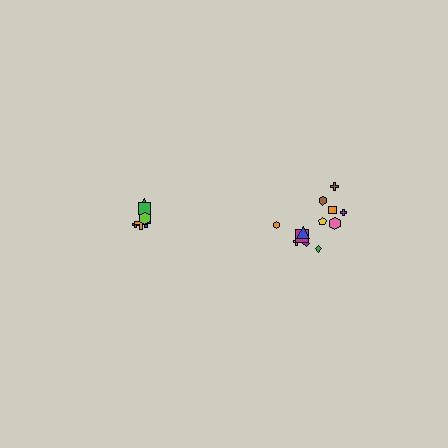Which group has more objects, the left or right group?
The right group.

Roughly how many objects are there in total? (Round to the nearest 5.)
Roughly 20 objects in total.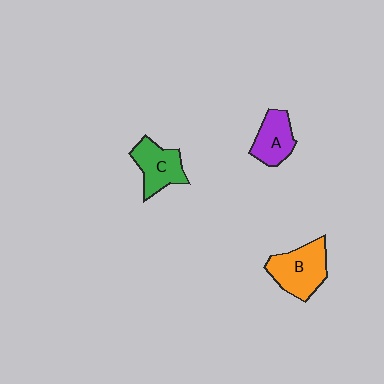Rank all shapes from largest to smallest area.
From largest to smallest: B (orange), C (green), A (purple).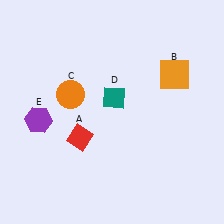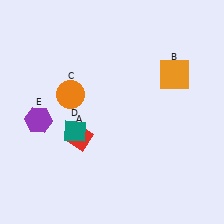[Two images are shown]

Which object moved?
The teal diamond (D) moved left.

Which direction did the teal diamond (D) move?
The teal diamond (D) moved left.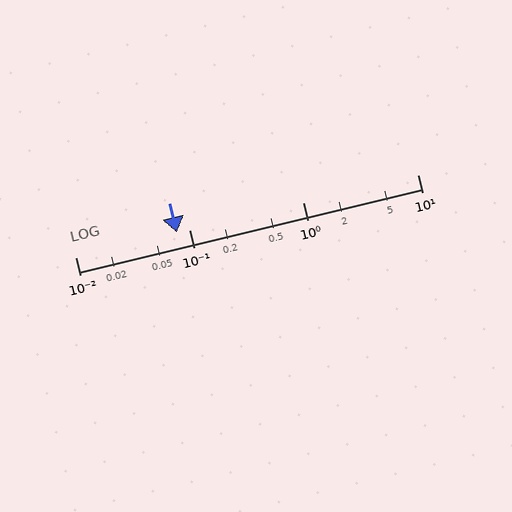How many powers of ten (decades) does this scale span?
The scale spans 3 decades, from 0.01 to 10.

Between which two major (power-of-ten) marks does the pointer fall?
The pointer is between 0.01 and 0.1.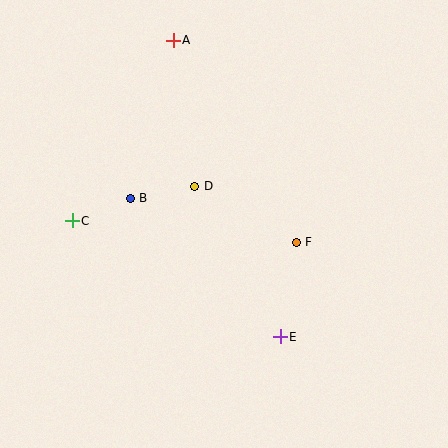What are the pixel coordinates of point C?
Point C is at (72, 221).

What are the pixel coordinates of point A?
Point A is at (173, 40).